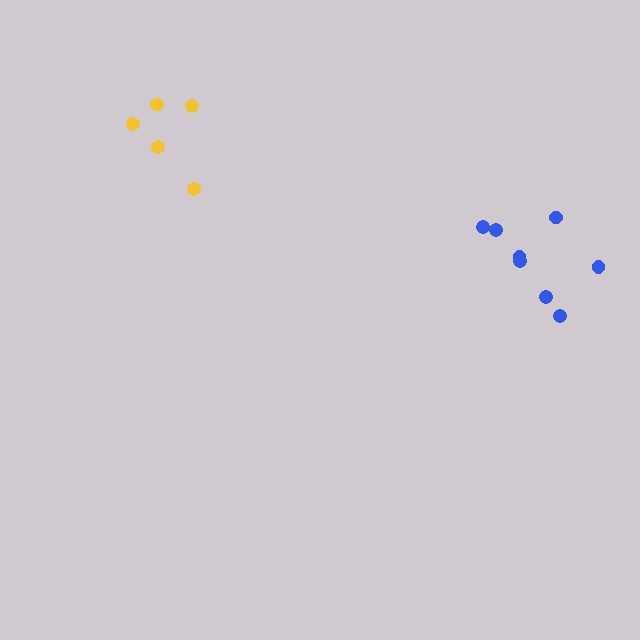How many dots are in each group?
Group 1: 8 dots, Group 2: 5 dots (13 total).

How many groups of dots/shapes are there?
There are 2 groups.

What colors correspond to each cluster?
The clusters are colored: blue, yellow.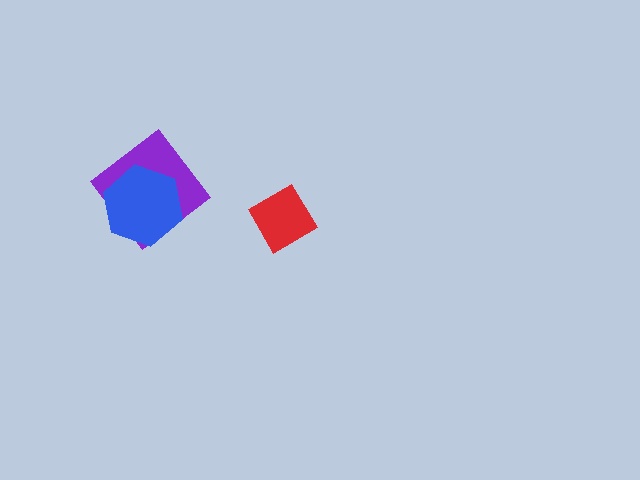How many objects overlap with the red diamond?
0 objects overlap with the red diamond.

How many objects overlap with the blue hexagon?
1 object overlaps with the blue hexagon.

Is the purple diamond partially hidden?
Yes, it is partially covered by another shape.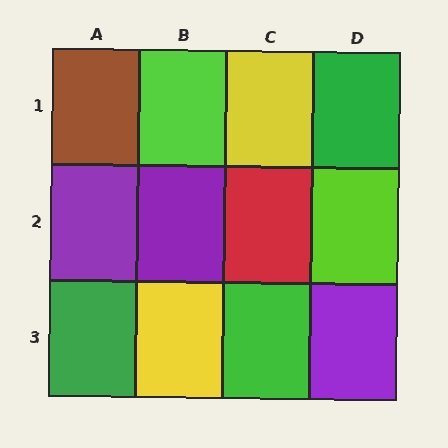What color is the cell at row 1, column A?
Brown.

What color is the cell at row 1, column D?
Green.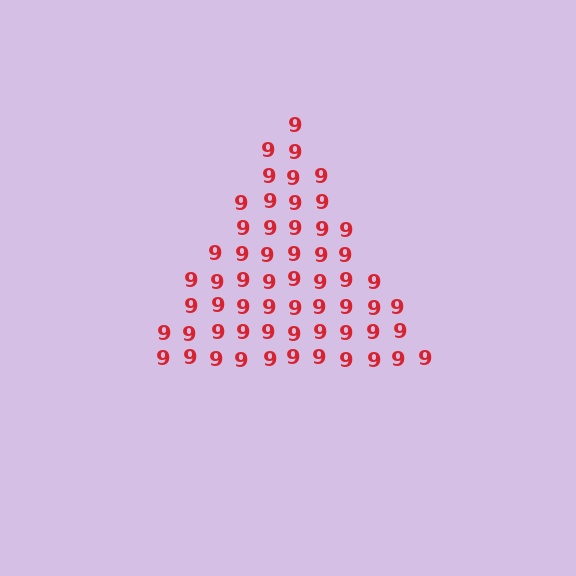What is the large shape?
The large shape is a triangle.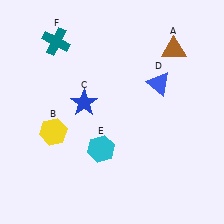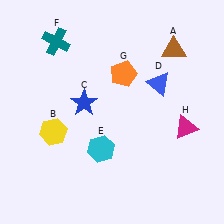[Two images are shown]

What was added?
An orange pentagon (G), a magenta triangle (H) were added in Image 2.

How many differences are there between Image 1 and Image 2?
There are 2 differences between the two images.